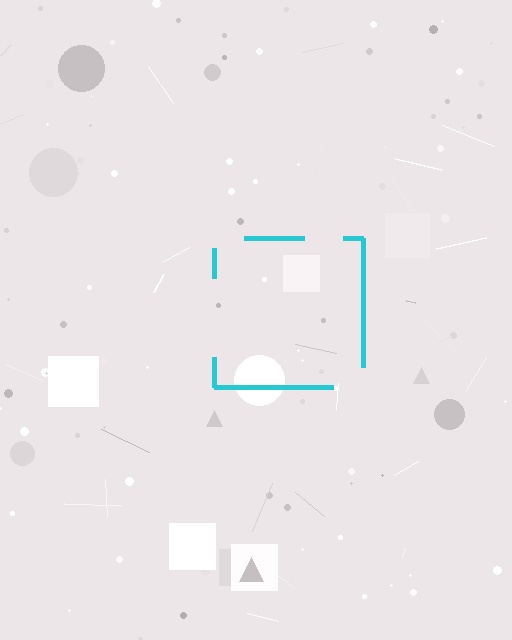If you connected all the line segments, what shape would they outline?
They would outline a square.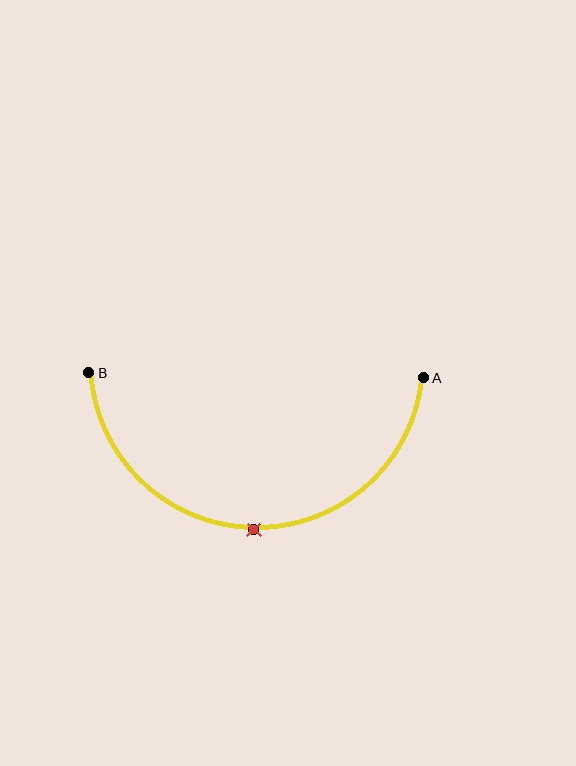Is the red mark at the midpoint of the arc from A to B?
Yes. The red mark lies on the arc at equal arc-length from both A and B — it is the arc midpoint.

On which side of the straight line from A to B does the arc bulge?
The arc bulges below the straight line connecting A and B.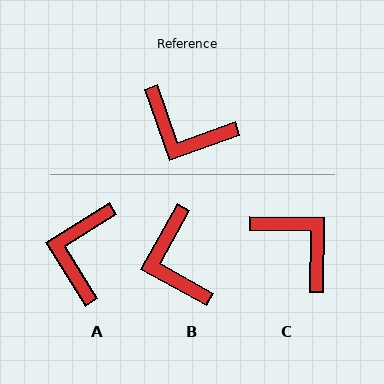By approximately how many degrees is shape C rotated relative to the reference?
Approximately 160 degrees counter-clockwise.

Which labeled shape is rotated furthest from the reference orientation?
C, about 160 degrees away.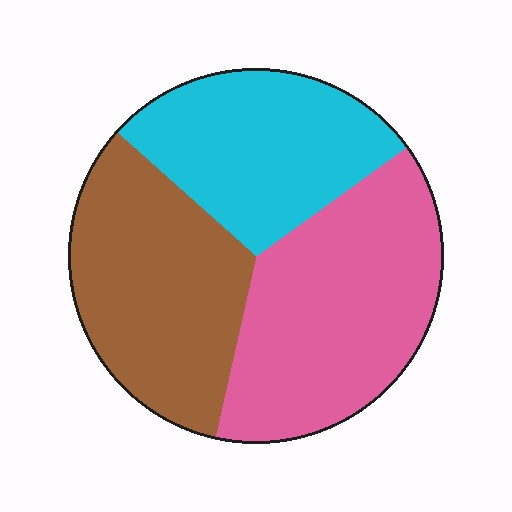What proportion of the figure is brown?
Brown takes up between a sixth and a third of the figure.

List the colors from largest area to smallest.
From largest to smallest: pink, brown, cyan.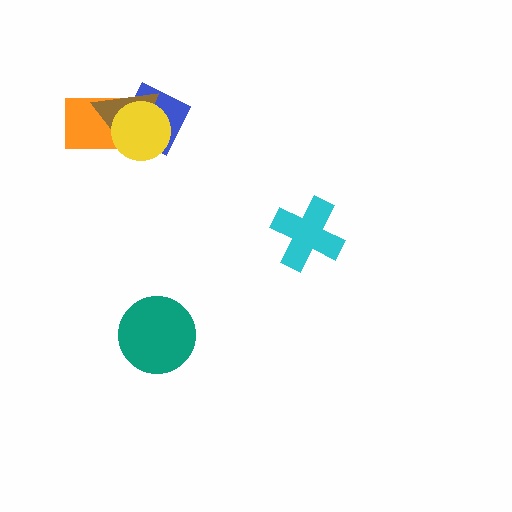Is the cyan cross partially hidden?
No, no other shape covers it.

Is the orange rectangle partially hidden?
Yes, it is partially covered by another shape.